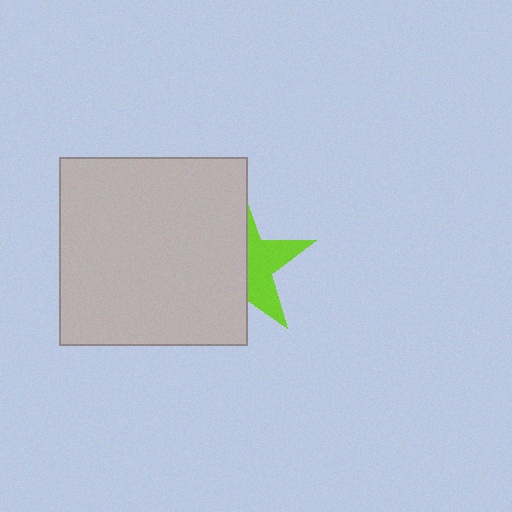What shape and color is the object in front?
The object in front is a light gray square.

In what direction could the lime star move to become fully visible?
The lime star could move right. That would shift it out from behind the light gray square entirely.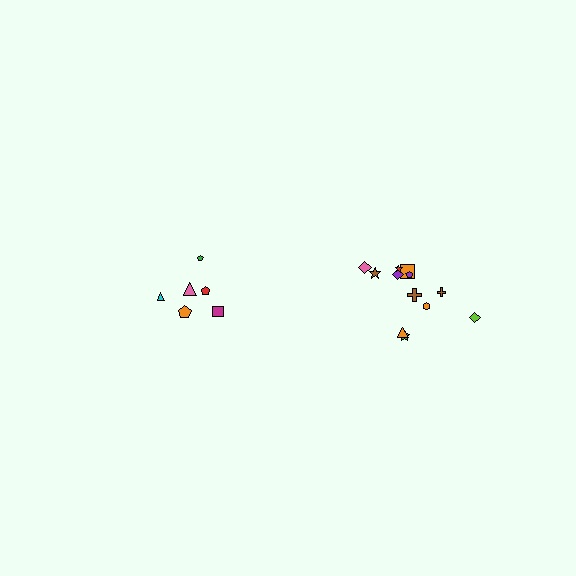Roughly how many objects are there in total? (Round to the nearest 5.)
Roughly 20 objects in total.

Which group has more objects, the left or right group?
The right group.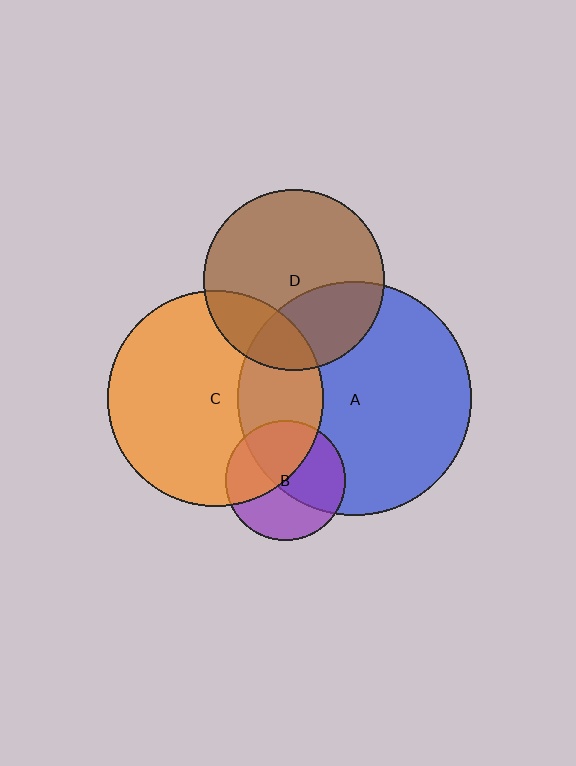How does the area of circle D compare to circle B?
Approximately 2.3 times.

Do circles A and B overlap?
Yes.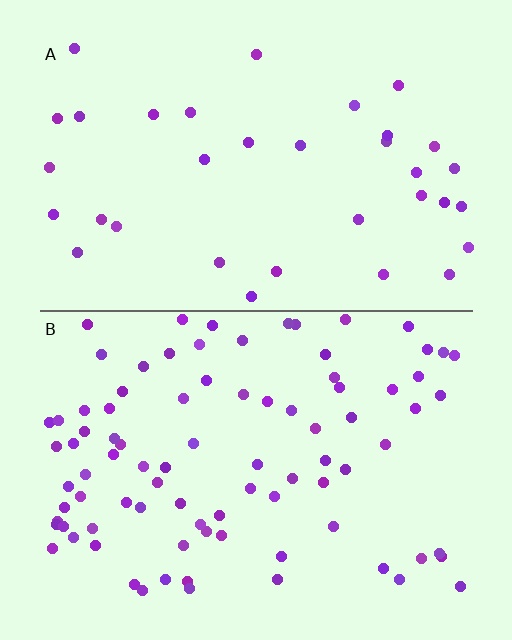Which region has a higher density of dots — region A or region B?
B (the bottom).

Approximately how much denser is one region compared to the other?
Approximately 2.6× — region B over region A.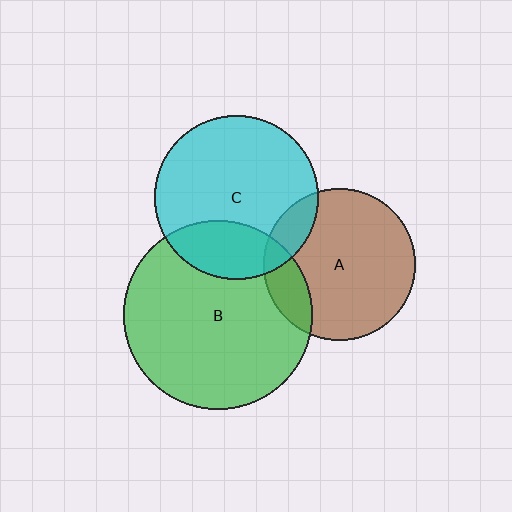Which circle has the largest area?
Circle B (green).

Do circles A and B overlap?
Yes.